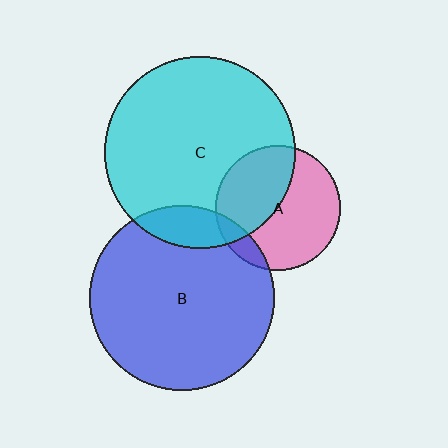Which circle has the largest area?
Circle C (cyan).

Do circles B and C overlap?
Yes.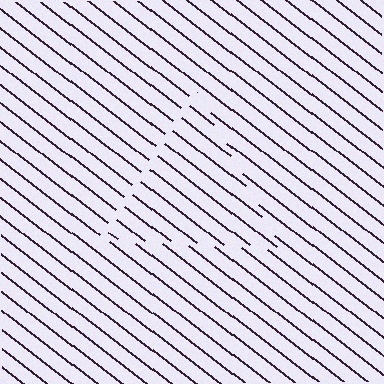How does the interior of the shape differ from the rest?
The interior of the shape contains the same grating, shifted by half a period — the contour is defined by the phase discontinuity where line-ends from the inner and outer gratings abut.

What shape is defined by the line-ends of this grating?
An illusory triangle. The interior of the shape contains the same grating, shifted by half a period — the contour is defined by the phase discontinuity where line-ends from the inner and outer gratings abut.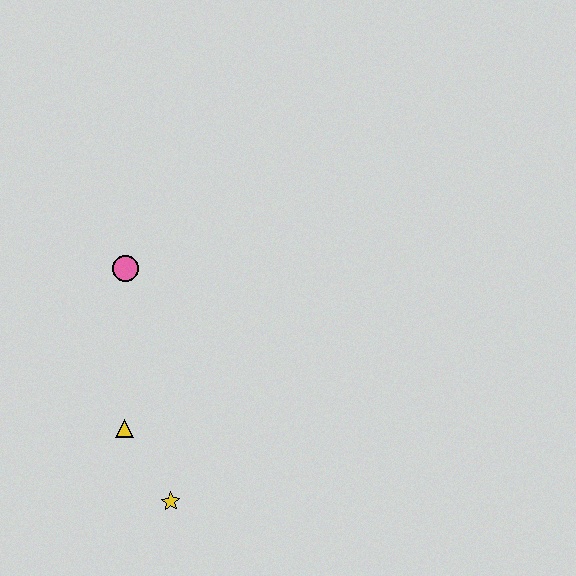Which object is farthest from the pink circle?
The yellow star is farthest from the pink circle.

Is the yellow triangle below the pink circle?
Yes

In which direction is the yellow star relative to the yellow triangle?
The yellow star is below the yellow triangle.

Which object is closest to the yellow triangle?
The yellow star is closest to the yellow triangle.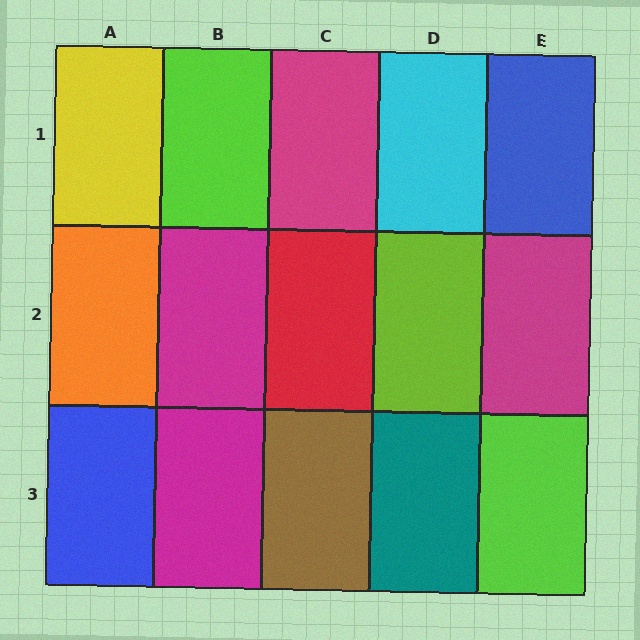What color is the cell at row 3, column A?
Blue.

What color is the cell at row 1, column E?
Blue.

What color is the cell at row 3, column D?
Teal.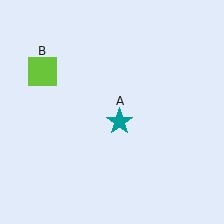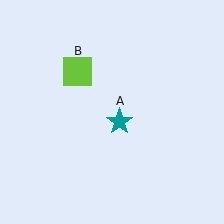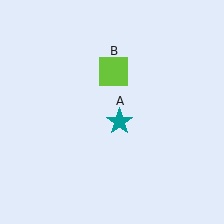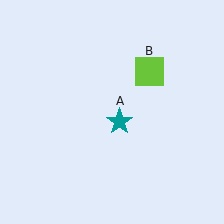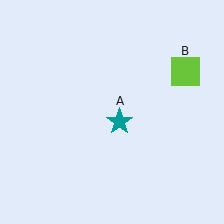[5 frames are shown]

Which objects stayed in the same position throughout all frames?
Teal star (object A) remained stationary.